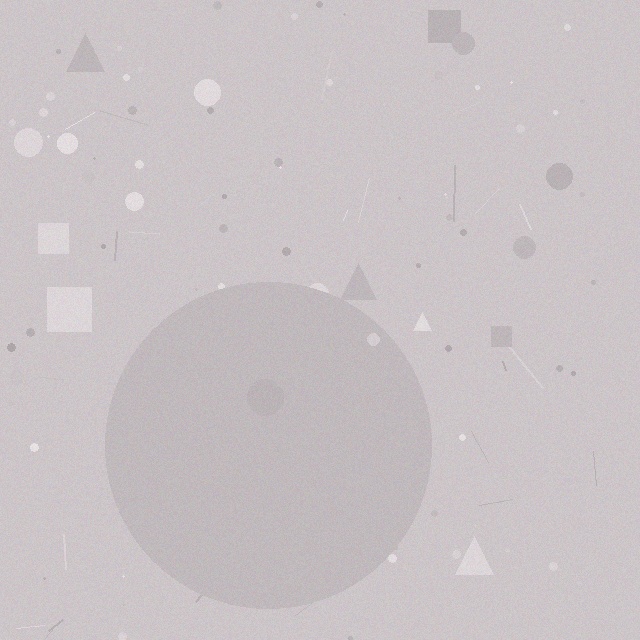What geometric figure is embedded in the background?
A circle is embedded in the background.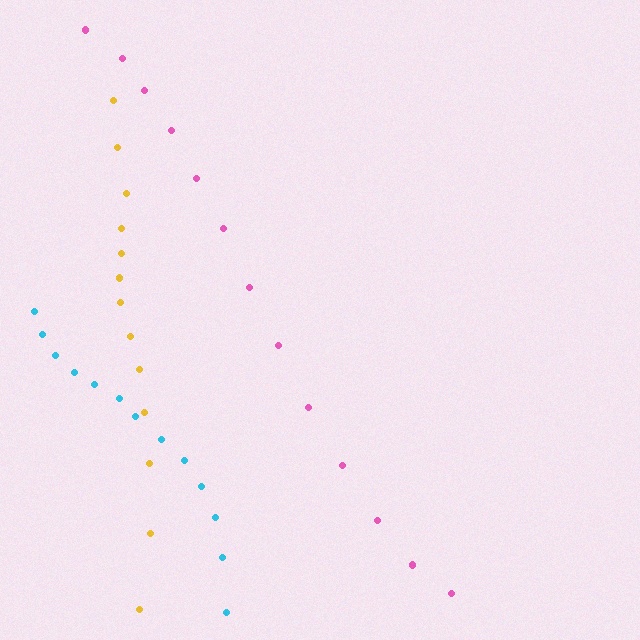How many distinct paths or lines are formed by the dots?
There are 3 distinct paths.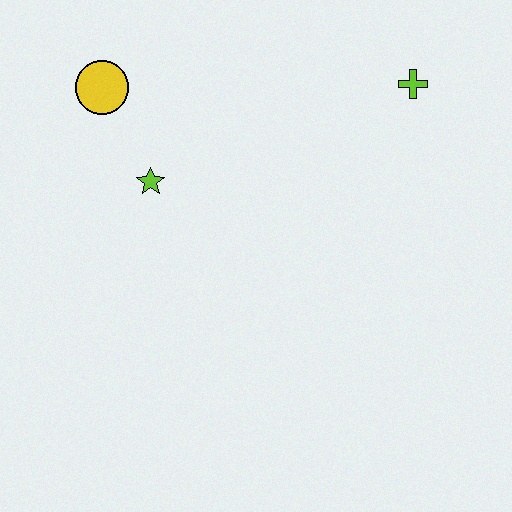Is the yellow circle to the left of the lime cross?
Yes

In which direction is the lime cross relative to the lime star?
The lime cross is to the right of the lime star.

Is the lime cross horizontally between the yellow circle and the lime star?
No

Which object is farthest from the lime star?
The lime cross is farthest from the lime star.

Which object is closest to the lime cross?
The lime star is closest to the lime cross.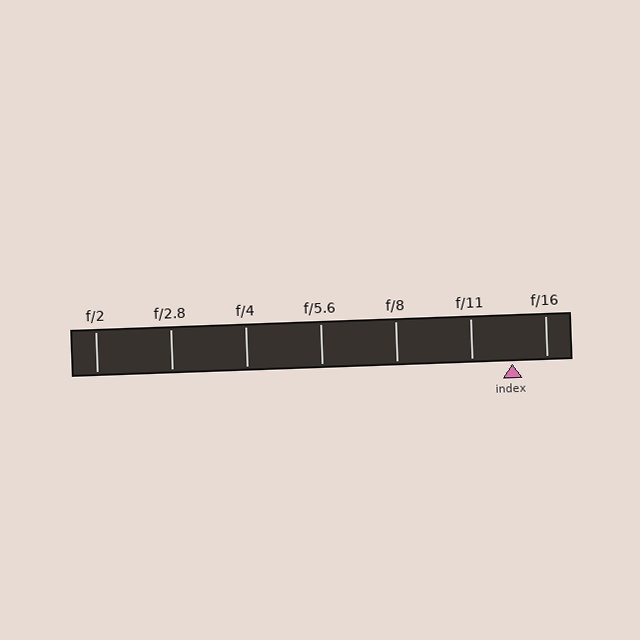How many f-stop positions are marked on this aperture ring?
There are 7 f-stop positions marked.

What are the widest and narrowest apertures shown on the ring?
The widest aperture shown is f/2 and the narrowest is f/16.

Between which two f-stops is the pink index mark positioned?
The index mark is between f/11 and f/16.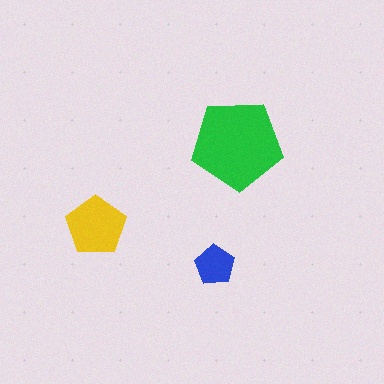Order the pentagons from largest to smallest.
the green one, the yellow one, the blue one.